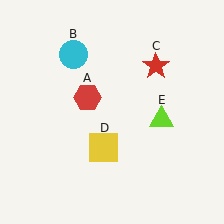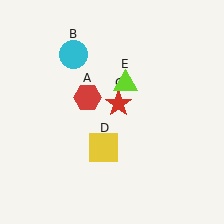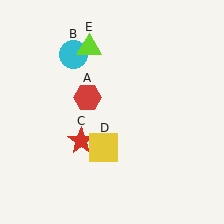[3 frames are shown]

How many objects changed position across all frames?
2 objects changed position: red star (object C), lime triangle (object E).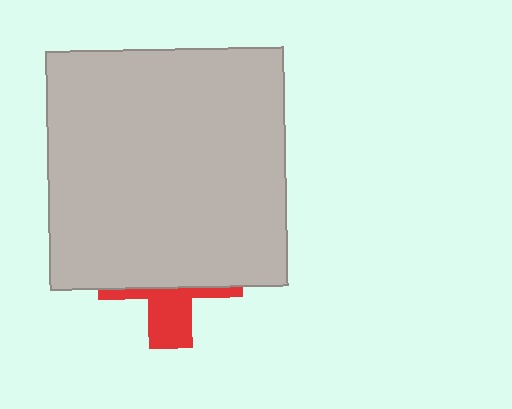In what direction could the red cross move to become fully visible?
The red cross could move down. That would shift it out from behind the light gray square entirely.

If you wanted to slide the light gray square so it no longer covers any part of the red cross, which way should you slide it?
Slide it up — that is the most direct way to separate the two shapes.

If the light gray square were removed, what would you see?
You would see the complete red cross.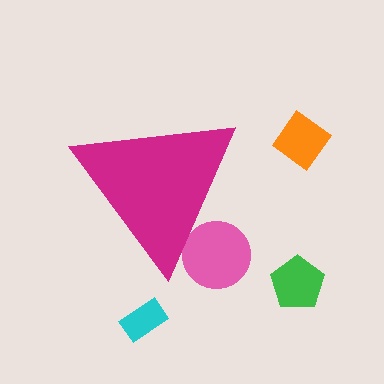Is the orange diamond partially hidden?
No, the orange diamond is fully visible.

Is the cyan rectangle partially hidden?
No, the cyan rectangle is fully visible.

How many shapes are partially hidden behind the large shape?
1 shape is partially hidden.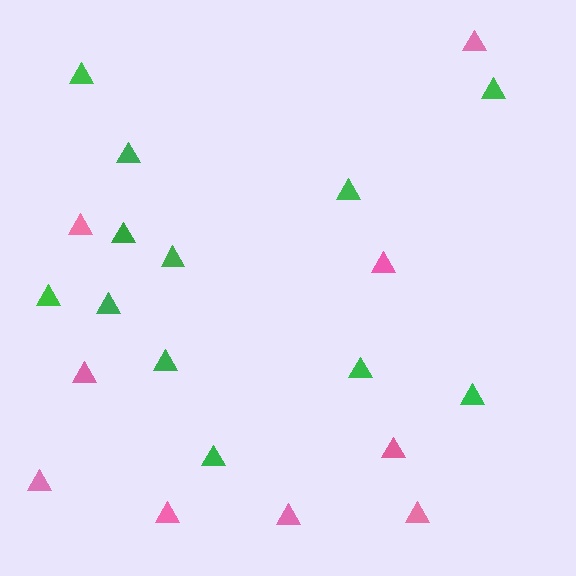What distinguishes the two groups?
There are 2 groups: one group of green triangles (12) and one group of pink triangles (9).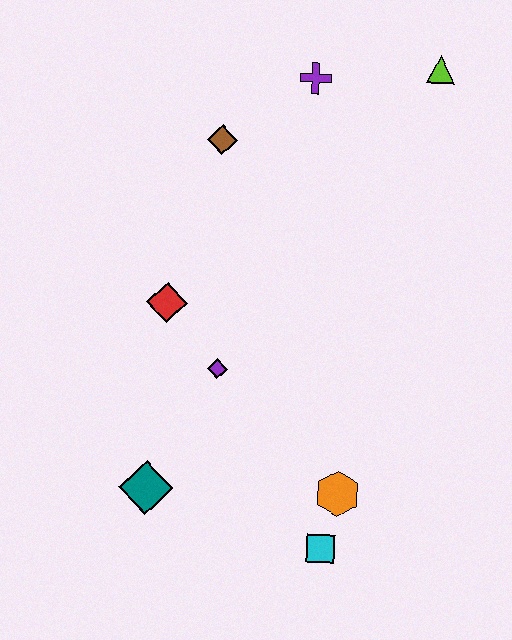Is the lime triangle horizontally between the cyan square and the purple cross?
No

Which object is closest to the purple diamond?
The red diamond is closest to the purple diamond.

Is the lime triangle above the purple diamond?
Yes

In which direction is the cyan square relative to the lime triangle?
The cyan square is below the lime triangle.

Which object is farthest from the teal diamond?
The lime triangle is farthest from the teal diamond.